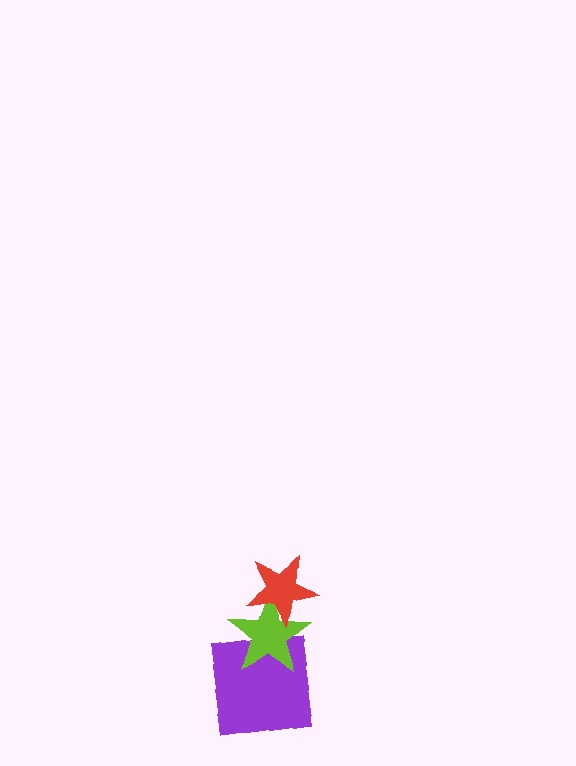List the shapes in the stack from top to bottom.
From top to bottom: the red star, the lime star, the purple square.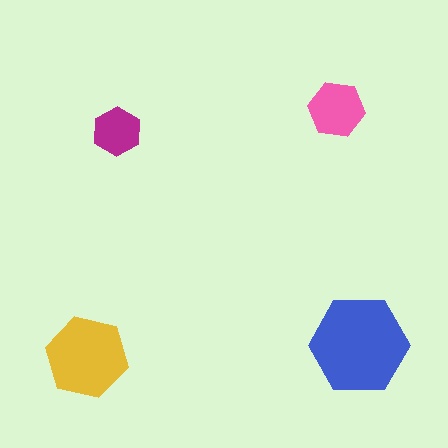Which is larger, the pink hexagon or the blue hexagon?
The blue one.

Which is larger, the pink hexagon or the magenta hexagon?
The pink one.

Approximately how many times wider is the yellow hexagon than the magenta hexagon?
About 1.5 times wider.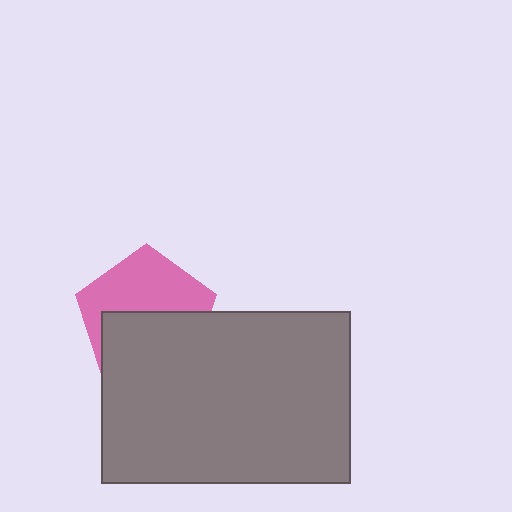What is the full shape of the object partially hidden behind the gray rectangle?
The partially hidden object is a pink pentagon.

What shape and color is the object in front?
The object in front is a gray rectangle.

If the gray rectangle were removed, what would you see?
You would see the complete pink pentagon.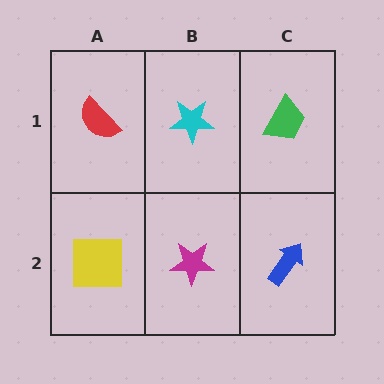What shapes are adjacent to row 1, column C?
A blue arrow (row 2, column C), a cyan star (row 1, column B).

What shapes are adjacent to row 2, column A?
A red semicircle (row 1, column A), a magenta star (row 2, column B).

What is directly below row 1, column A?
A yellow square.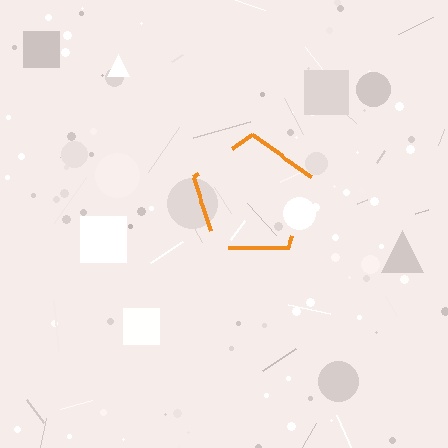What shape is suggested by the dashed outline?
The dashed outline suggests a pentagon.